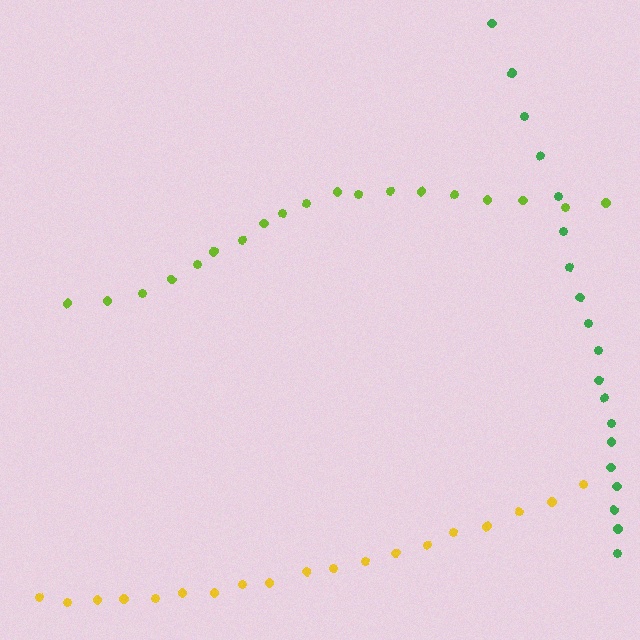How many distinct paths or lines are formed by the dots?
There are 3 distinct paths.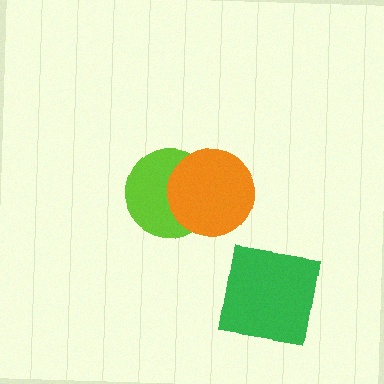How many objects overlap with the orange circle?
1 object overlaps with the orange circle.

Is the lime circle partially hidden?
Yes, it is partially covered by another shape.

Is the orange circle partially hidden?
No, no other shape covers it.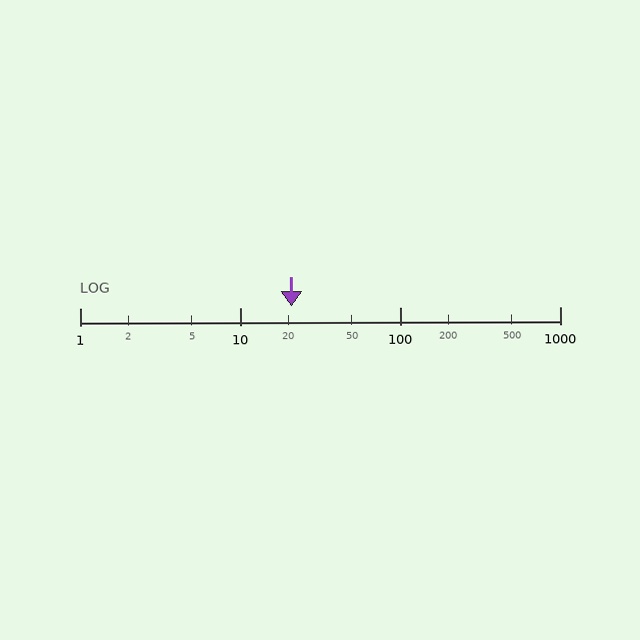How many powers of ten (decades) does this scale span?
The scale spans 3 decades, from 1 to 1000.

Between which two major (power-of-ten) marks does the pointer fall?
The pointer is between 10 and 100.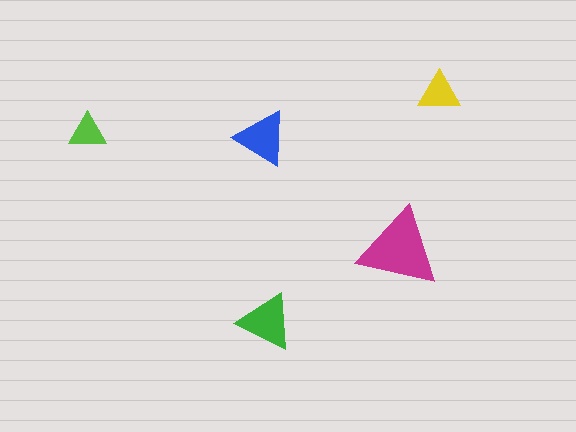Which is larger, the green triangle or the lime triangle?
The green one.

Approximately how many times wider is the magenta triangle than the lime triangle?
About 2 times wider.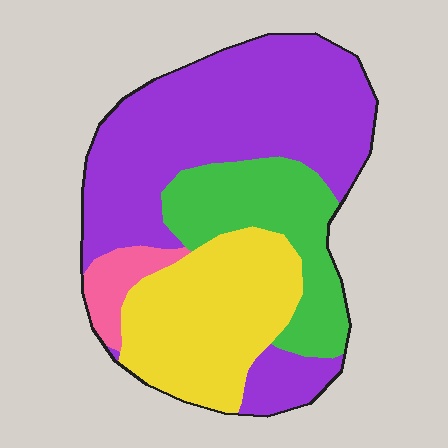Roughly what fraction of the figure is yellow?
Yellow covers 26% of the figure.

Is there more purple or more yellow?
Purple.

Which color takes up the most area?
Purple, at roughly 50%.